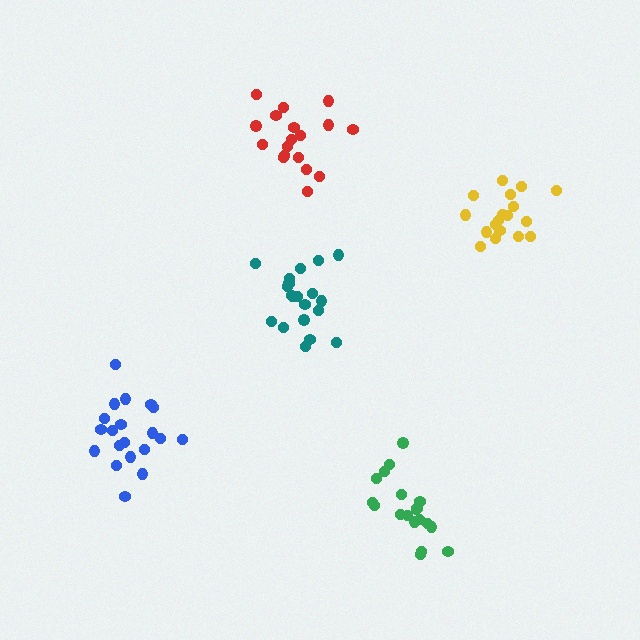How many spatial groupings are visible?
There are 5 spatial groupings.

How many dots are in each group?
Group 1: 18 dots, Group 2: 20 dots, Group 3: 18 dots, Group 4: 20 dots, Group 5: 19 dots (95 total).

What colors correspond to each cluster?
The clusters are colored: yellow, blue, red, teal, green.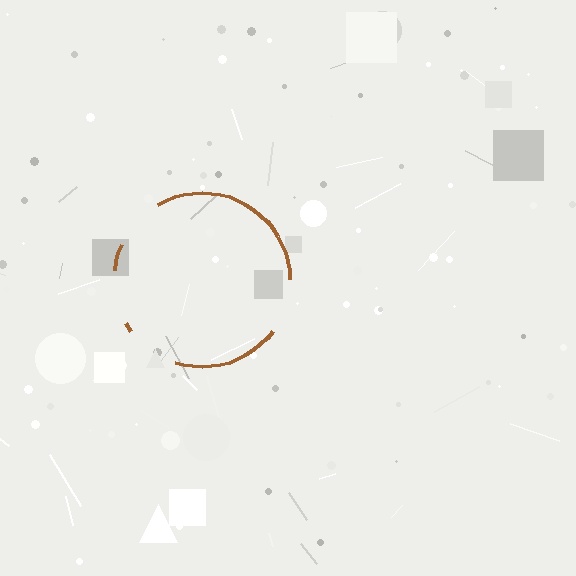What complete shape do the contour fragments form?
The contour fragments form a circle.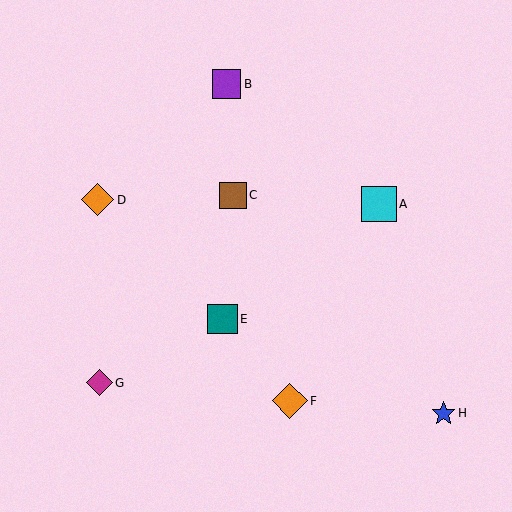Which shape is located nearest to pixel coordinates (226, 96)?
The purple square (labeled B) at (227, 84) is nearest to that location.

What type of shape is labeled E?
Shape E is a teal square.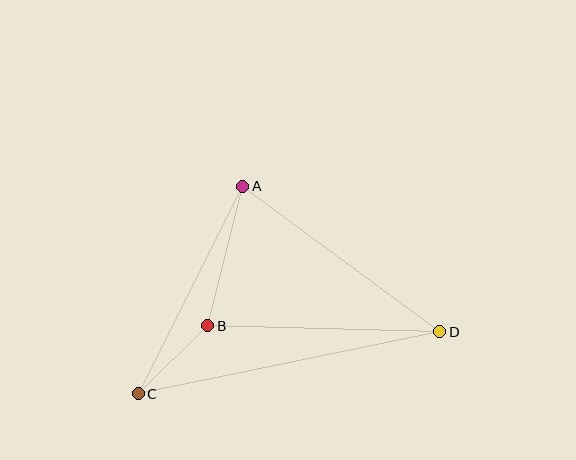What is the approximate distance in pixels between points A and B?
The distance between A and B is approximately 144 pixels.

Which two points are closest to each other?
Points B and C are closest to each other.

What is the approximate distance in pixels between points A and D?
The distance between A and D is approximately 245 pixels.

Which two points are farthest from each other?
Points C and D are farthest from each other.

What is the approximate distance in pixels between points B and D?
The distance between B and D is approximately 232 pixels.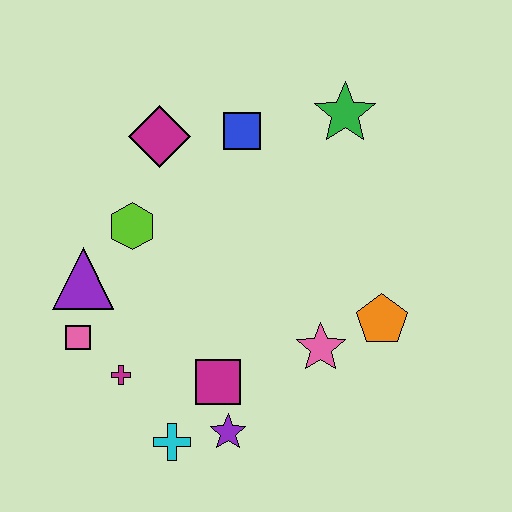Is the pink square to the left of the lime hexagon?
Yes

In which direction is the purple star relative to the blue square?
The purple star is below the blue square.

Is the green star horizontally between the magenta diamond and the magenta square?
No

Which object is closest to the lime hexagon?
The purple triangle is closest to the lime hexagon.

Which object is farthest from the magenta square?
The green star is farthest from the magenta square.